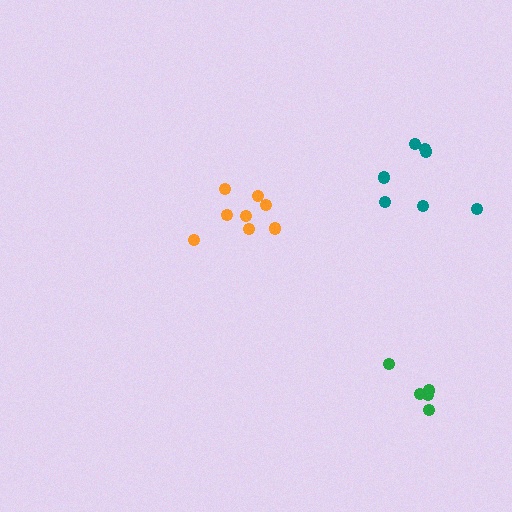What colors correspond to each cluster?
The clusters are colored: green, teal, orange.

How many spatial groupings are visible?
There are 3 spatial groupings.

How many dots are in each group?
Group 1: 5 dots, Group 2: 7 dots, Group 3: 8 dots (20 total).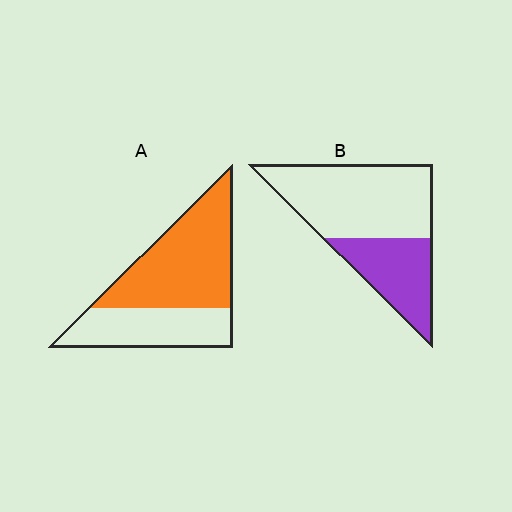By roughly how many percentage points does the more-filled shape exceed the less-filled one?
By roughly 25 percentage points (A over B).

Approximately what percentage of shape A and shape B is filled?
A is approximately 60% and B is approximately 35%.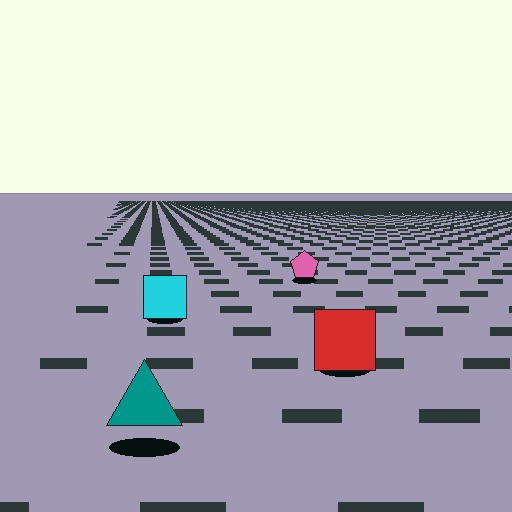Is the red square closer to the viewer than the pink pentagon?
Yes. The red square is closer — you can tell from the texture gradient: the ground texture is coarser near it.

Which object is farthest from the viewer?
The pink pentagon is farthest from the viewer. It appears smaller and the ground texture around it is denser.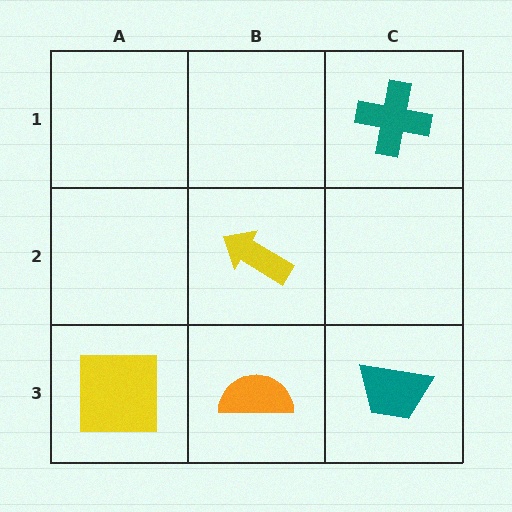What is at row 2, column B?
A yellow arrow.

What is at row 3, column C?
A teal trapezoid.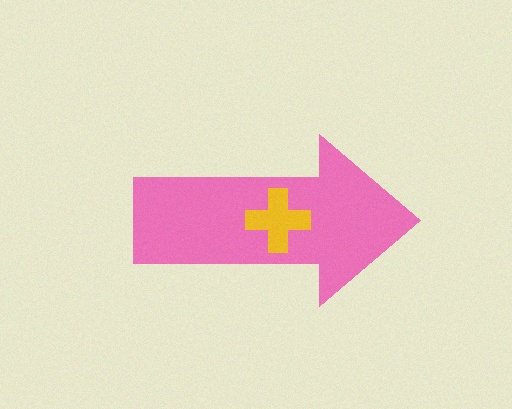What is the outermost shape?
The pink arrow.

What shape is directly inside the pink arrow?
The yellow cross.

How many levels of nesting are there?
2.